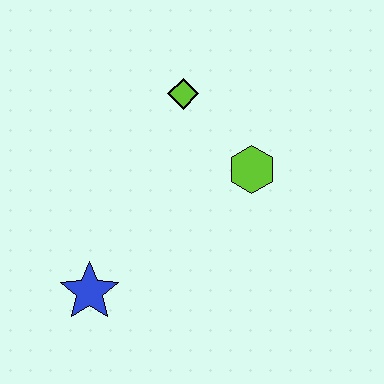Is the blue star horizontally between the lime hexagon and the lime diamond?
No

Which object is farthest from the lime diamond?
The blue star is farthest from the lime diamond.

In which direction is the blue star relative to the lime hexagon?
The blue star is to the left of the lime hexagon.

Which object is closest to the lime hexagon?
The lime diamond is closest to the lime hexagon.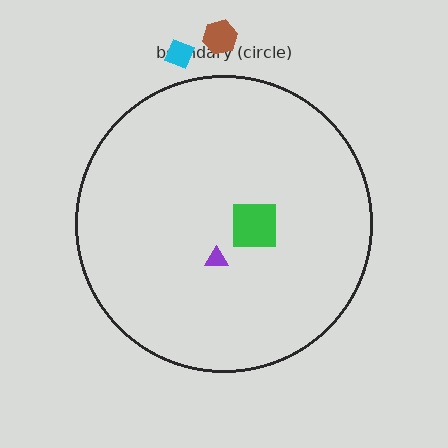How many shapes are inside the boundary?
2 inside, 2 outside.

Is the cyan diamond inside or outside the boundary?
Outside.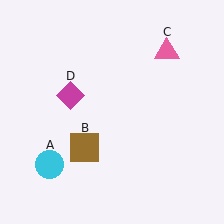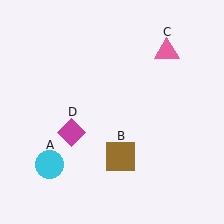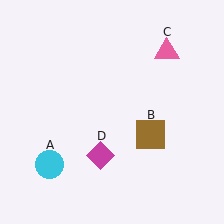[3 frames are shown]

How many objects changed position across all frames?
2 objects changed position: brown square (object B), magenta diamond (object D).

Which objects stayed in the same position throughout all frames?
Cyan circle (object A) and pink triangle (object C) remained stationary.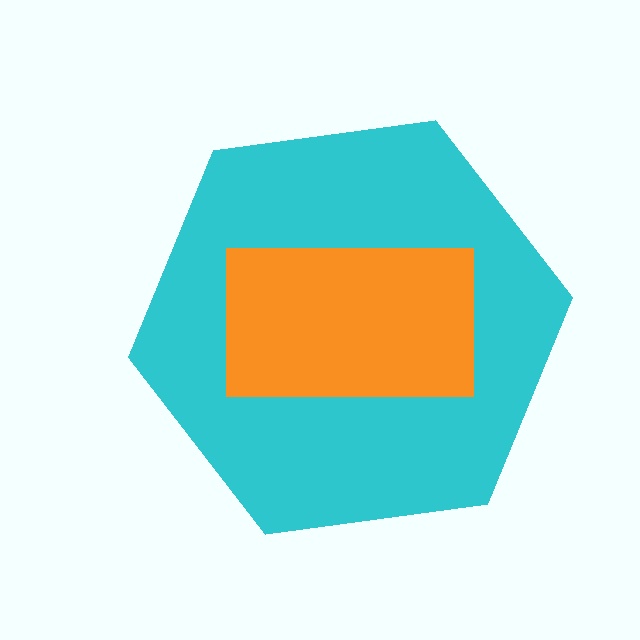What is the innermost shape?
The orange rectangle.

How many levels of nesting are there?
2.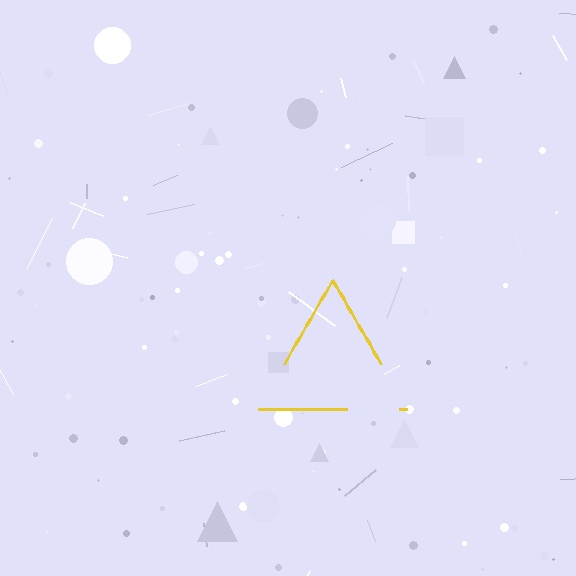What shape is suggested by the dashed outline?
The dashed outline suggests a triangle.